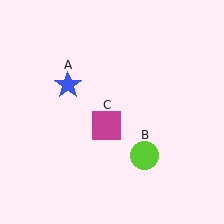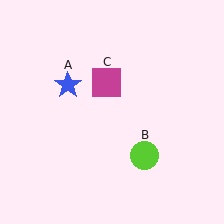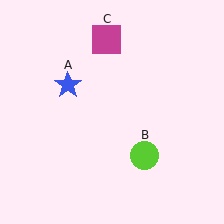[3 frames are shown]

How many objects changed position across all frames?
1 object changed position: magenta square (object C).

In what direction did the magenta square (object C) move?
The magenta square (object C) moved up.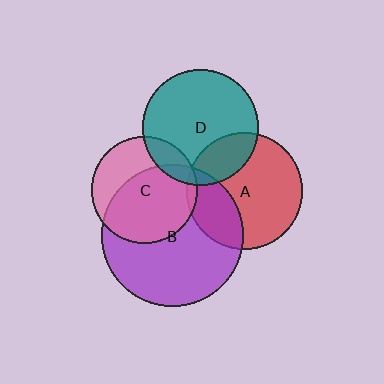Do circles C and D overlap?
Yes.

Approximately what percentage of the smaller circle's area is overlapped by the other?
Approximately 15%.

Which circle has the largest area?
Circle B (purple).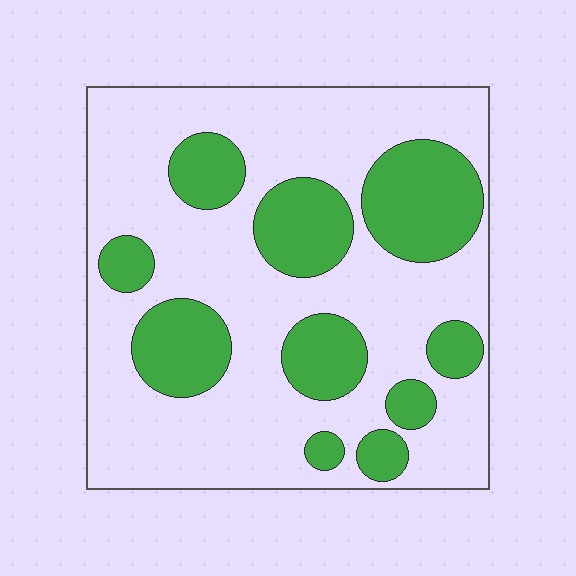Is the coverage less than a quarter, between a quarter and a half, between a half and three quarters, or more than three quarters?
Between a quarter and a half.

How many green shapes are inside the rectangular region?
10.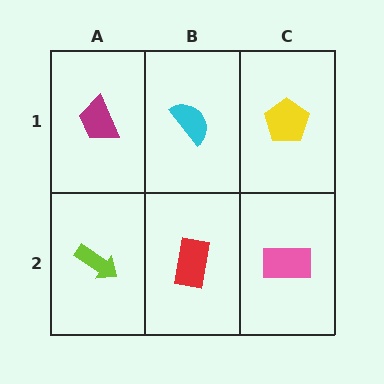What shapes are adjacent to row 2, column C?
A yellow pentagon (row 1, column C), a red rectangle (row 2, column B).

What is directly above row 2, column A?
A magenta trapezoid.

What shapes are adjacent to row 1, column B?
A red rectangle (row 2, column B), a magenta trapezoid (row 1, column A), a yellow pentagon (row 1, column C).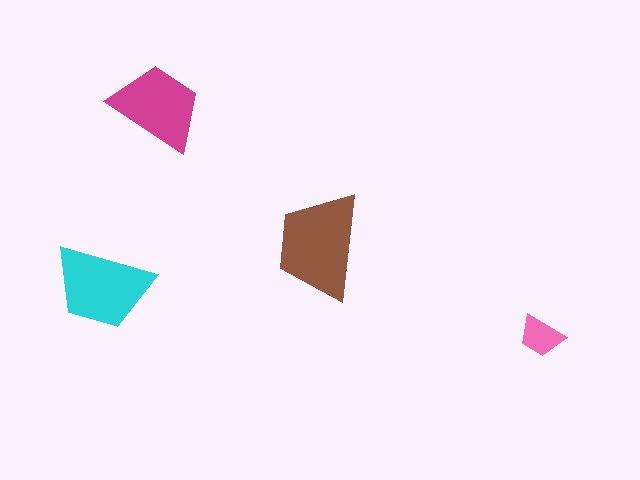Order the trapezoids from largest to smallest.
the brown one, the cyan one, the magenta one, the pink one.